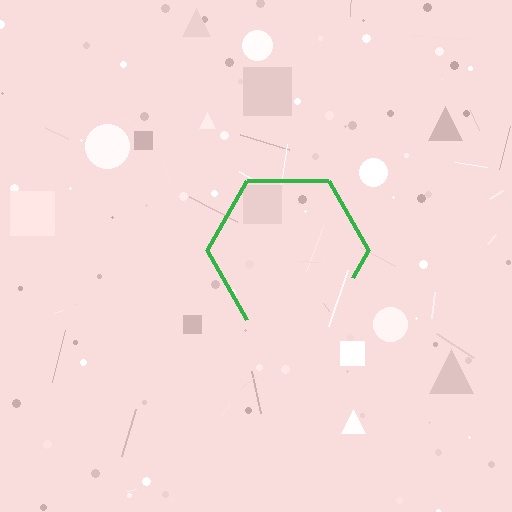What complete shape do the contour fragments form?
The contour fragments form a hexagon.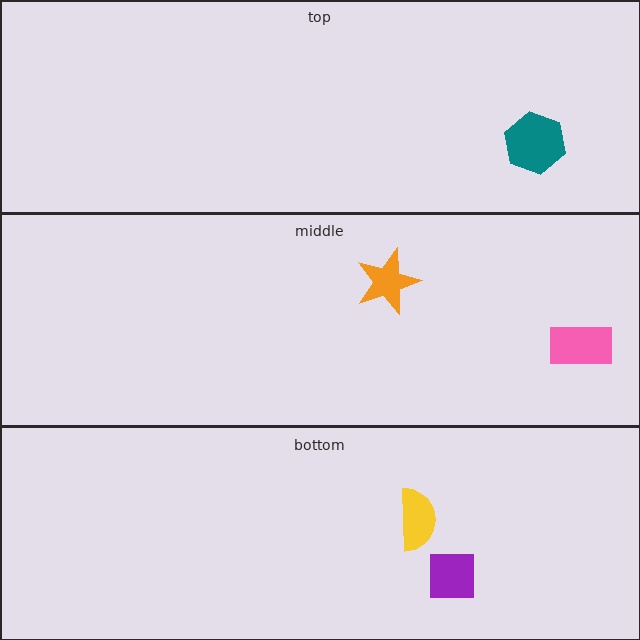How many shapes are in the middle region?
2.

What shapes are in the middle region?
The pink rectangle, the orange star.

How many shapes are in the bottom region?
2.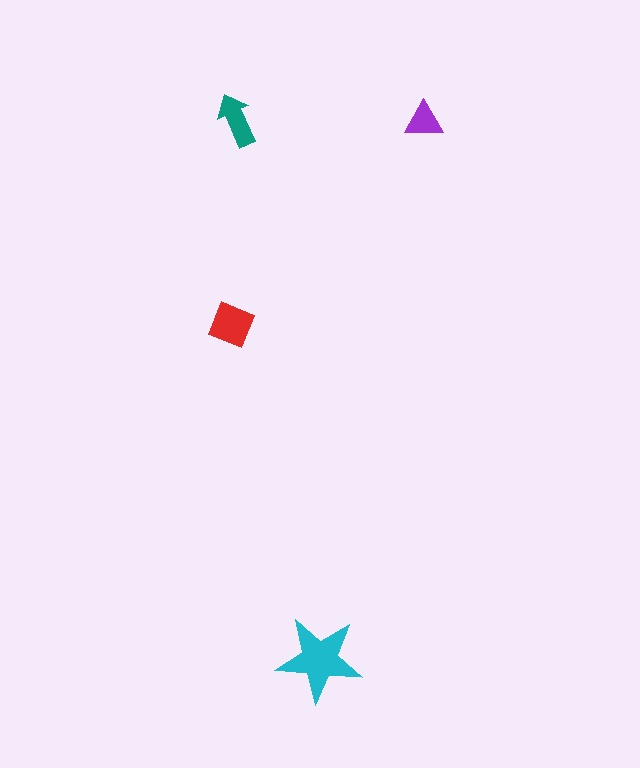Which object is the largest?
The cyan star.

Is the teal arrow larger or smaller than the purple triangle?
Larger.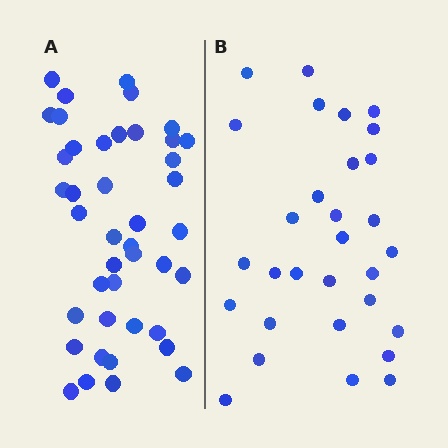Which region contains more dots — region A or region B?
Region A (the left region) has more dots.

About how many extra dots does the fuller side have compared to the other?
Region A has roughly 12 or so more dots than region B.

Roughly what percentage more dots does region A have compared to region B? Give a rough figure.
About 40% more.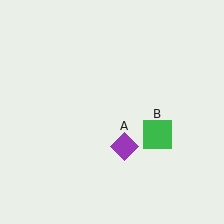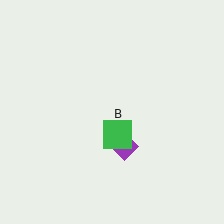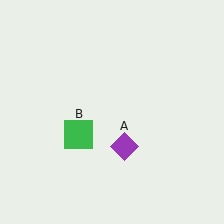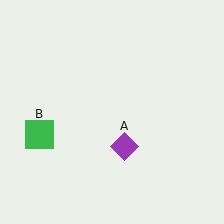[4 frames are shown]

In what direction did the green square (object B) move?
The green square (object B) moved left.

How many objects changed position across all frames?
1 object changed position: green square (object B).